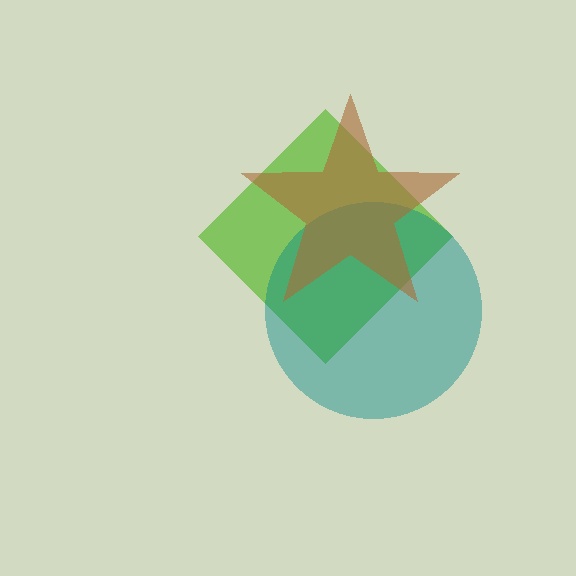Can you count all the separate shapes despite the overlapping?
Yes, there are 3 separate shapes.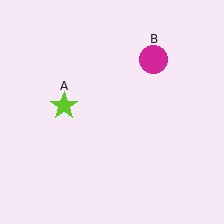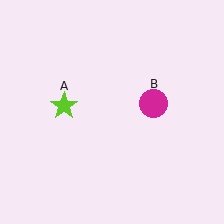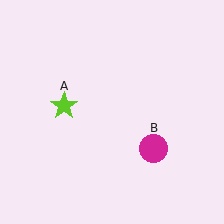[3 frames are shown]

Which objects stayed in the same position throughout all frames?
Lime star (object A) remained stationary.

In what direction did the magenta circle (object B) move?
The magenta circle (object B) moved down.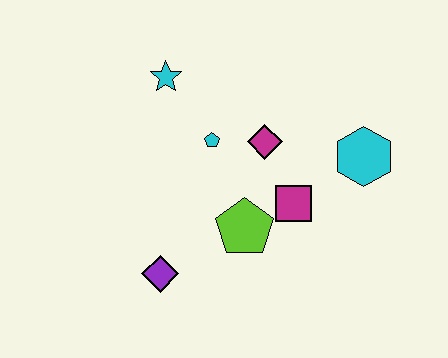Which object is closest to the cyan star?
The cyan pentagon is closest to the cyan star.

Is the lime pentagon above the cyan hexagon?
No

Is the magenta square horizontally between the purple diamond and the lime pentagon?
No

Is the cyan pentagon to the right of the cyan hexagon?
No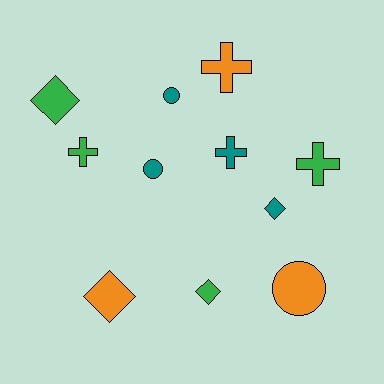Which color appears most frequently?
Green, with 4 objects.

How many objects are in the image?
There are 11 objects.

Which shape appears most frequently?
Diamond, with 4 objects.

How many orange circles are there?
There is 1 orange circle.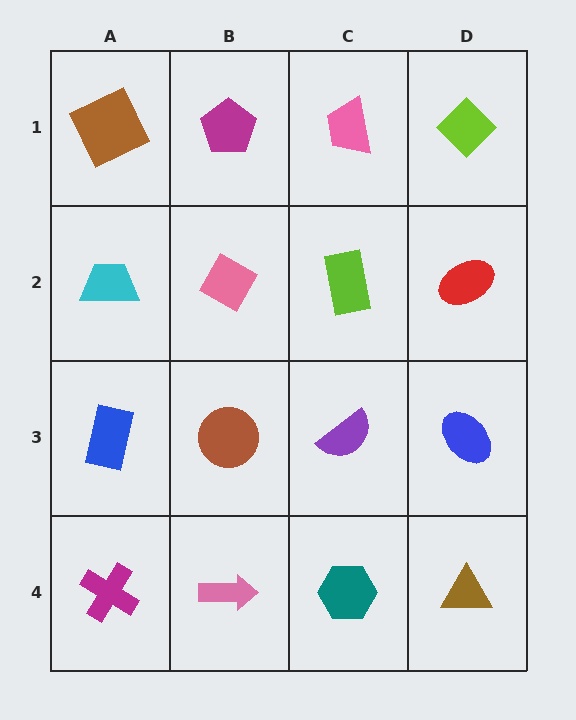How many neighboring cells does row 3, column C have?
4.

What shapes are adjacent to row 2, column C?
A pink trapezoid (row 1, column C), a purple semicircle (row 3, column C), a pink diamond (row 2, column B), a red ellipse (row 2, column D).